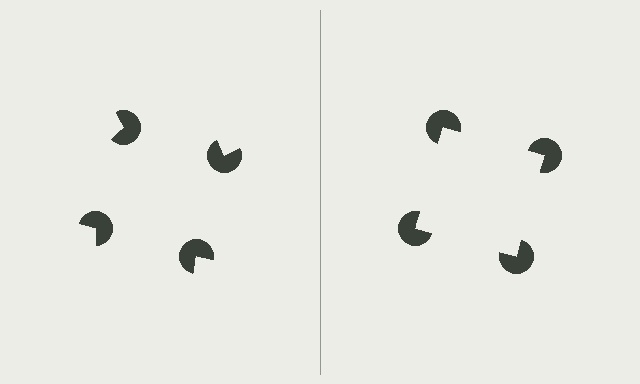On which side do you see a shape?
An illusory square appears on the right side. On the left side the wedge cuts are rotated, so no coherent shape forms.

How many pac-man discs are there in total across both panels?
8 — 4 on each side.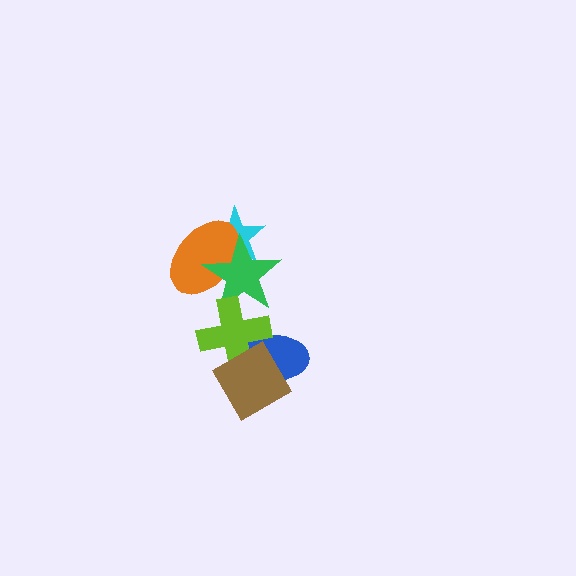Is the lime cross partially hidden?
Yes, it is partially covered by another shape.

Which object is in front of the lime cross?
The brown diamond is in front of the lime cross.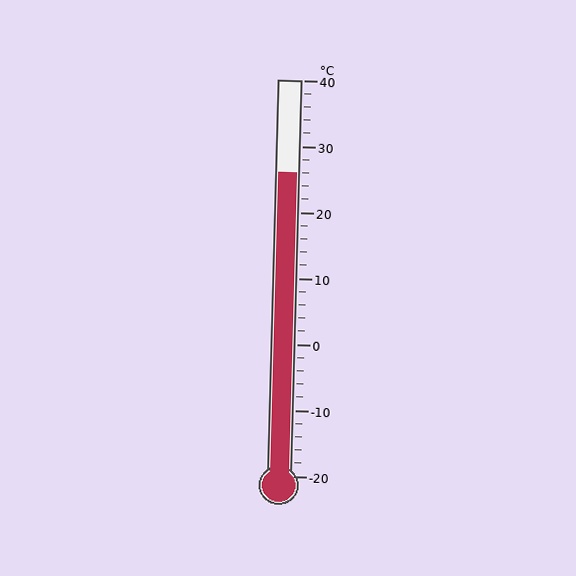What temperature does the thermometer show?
The thermometer shows approximately 26°C.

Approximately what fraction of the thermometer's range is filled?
The thermometer is filled to approximately 75% of its range.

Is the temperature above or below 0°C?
The temperature is above 0°C.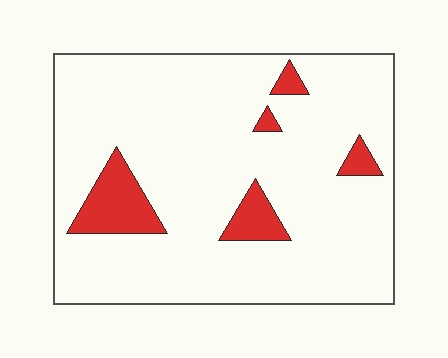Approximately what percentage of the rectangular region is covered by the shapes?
Approximately 10%.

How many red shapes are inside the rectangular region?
5.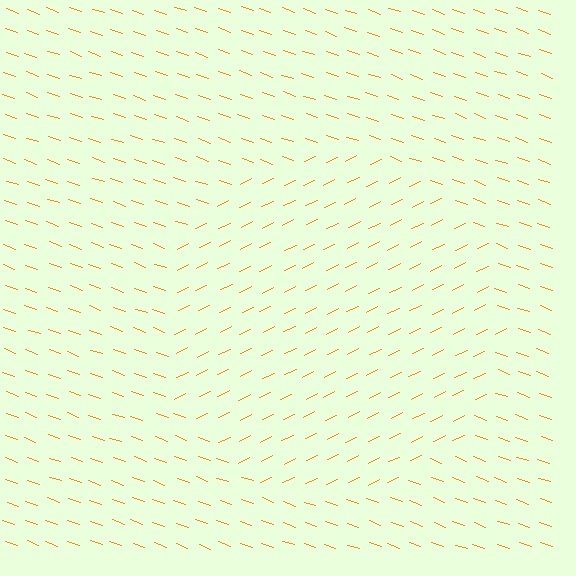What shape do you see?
I see a circle.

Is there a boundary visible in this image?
Yes, there is a texture boundary formed by a change in line orientation.